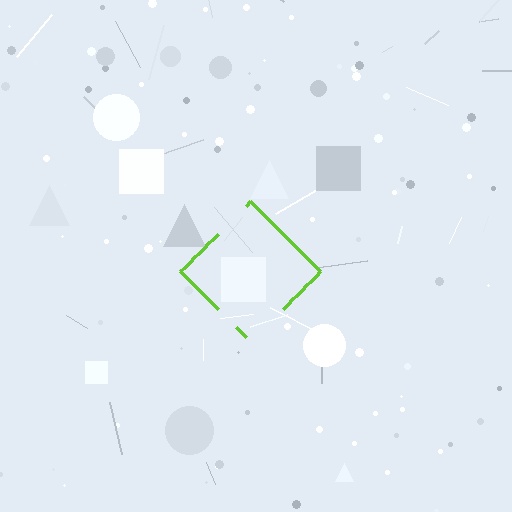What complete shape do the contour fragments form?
The contour fragments form a diamond.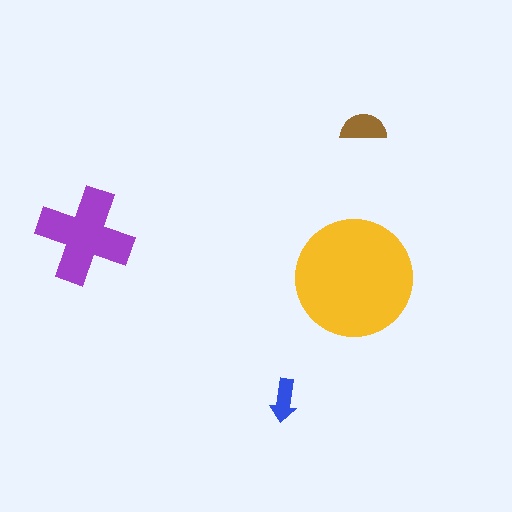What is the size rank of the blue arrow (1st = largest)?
4th.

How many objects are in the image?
There are 4 objects in the image.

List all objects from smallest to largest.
The blue arrow, the brown semicircle, the purple cross, the yellow circle.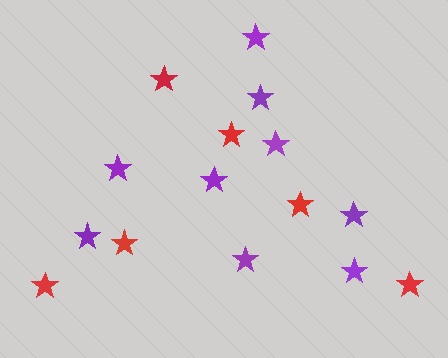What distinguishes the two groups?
There are 2 groups: one group of purple stars (9) and one group of red stars (6).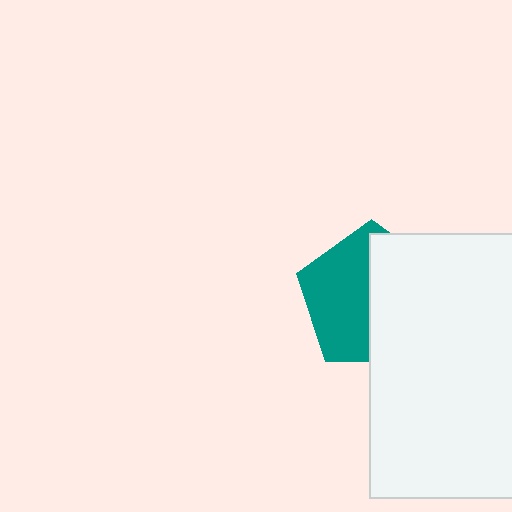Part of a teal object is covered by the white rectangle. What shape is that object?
It is a pentagon.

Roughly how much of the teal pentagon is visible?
About half of it is visible (roughly 49%).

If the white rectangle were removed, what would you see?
You would see the complete teal pentagon.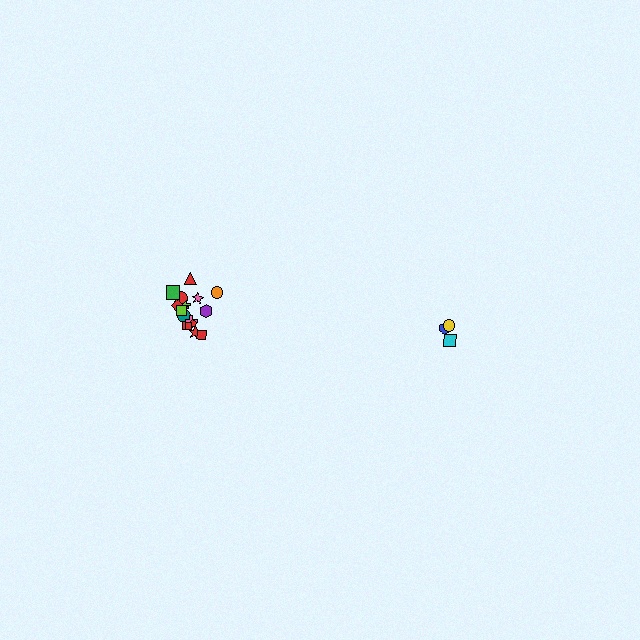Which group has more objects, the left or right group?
The left group.